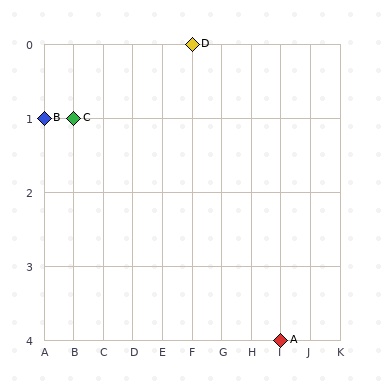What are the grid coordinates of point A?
Point A is at grid coordinates (I, 4).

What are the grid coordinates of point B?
Point B is at grid coordinates (A, 1).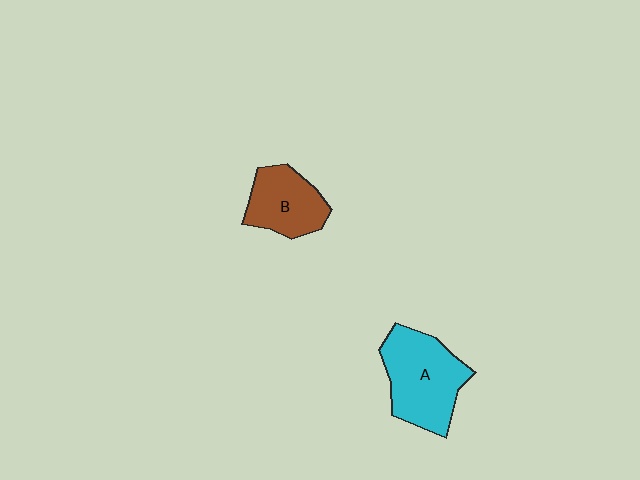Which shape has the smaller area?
Shape B (brown).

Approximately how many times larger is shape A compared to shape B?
Approximately 1.5 times.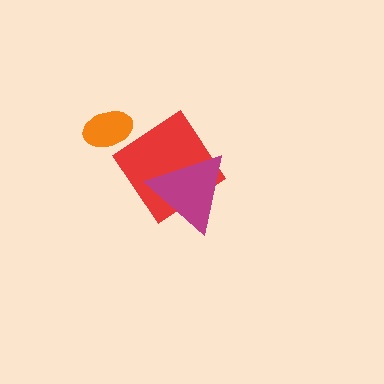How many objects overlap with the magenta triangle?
1 object overlaps with the magenta triangle.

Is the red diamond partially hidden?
Yes, it is partially covered by another shape.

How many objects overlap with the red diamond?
1 object overlaps with the red diamond.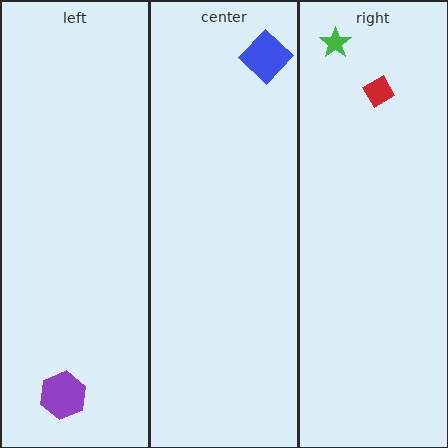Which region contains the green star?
The right region.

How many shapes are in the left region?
1.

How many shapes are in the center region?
1.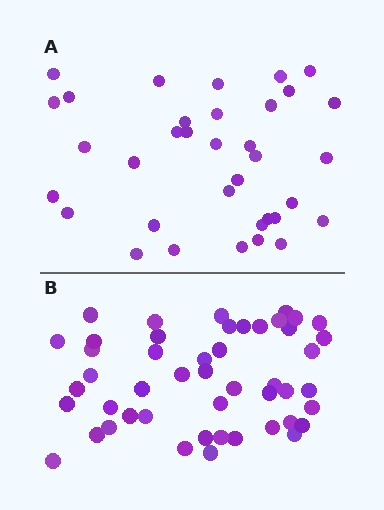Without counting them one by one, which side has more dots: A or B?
Region B (the bottom region) has more dots.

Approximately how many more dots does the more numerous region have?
Region B has approximately 15 more dots than region A.